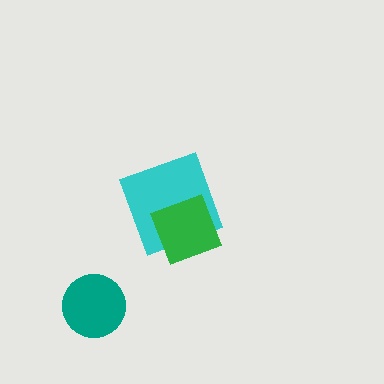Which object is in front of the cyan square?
The green square is in front of the cyan square.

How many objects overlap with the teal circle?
0 objects overlap with the teal circle.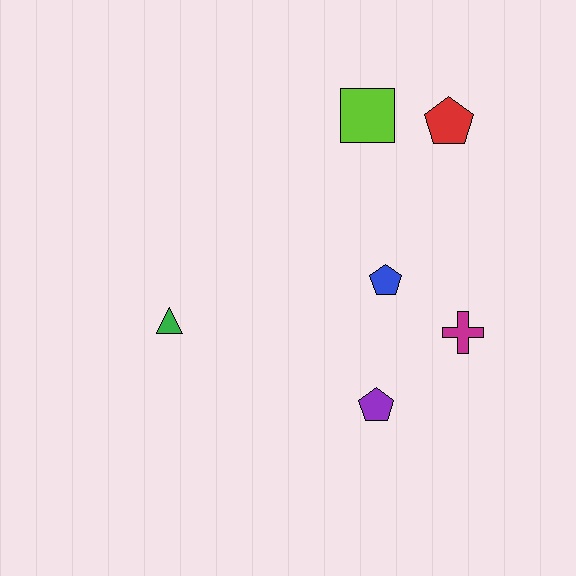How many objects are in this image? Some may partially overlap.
There are 6 objects.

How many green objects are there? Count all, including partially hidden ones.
There is 1 green object.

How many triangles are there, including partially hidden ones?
There is 1 triangle.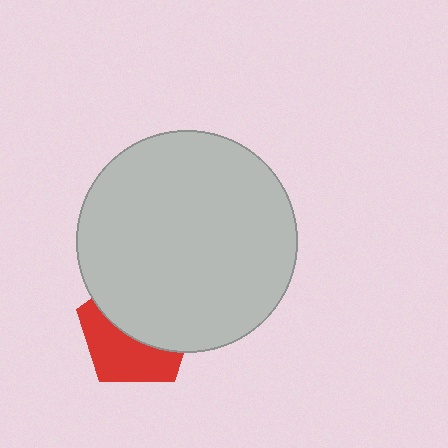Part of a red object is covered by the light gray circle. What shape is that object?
It is a pentagon.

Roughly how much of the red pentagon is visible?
A small part of it is visible (roughly 45%).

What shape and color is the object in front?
The object in front is a light gray circle.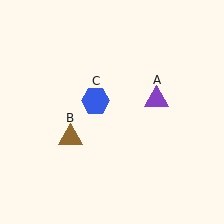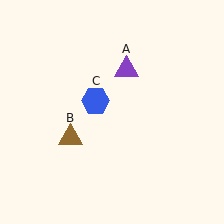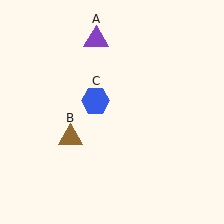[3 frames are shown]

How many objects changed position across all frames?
1 object changed position: purple triangle (object A).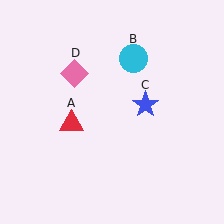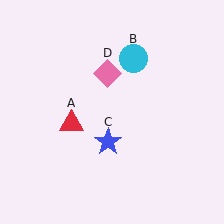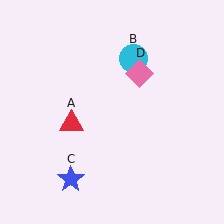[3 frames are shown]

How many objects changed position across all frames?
2 objects changed position: blue star (object C), pink diamond (object D).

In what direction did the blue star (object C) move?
The blue star (object C) moved down and to the left.